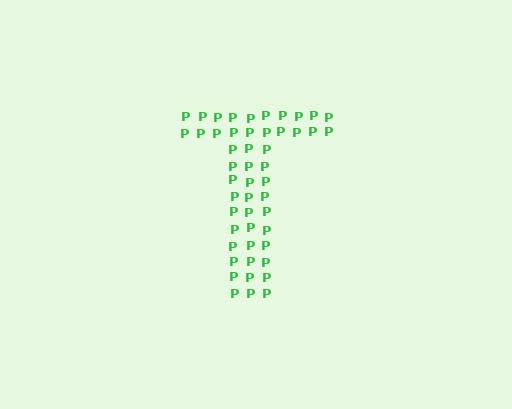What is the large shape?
The large shape is the letter T.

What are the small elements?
The small elements are letter P's.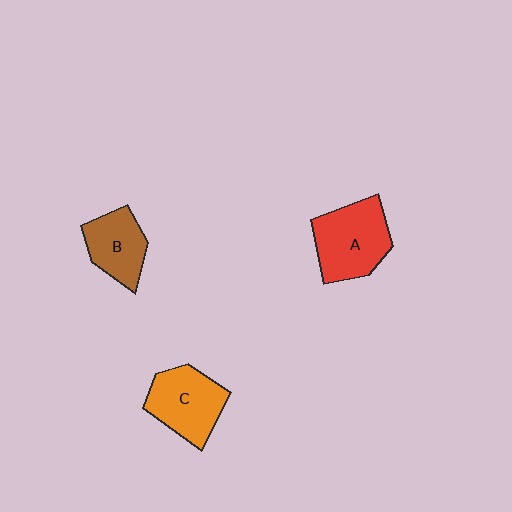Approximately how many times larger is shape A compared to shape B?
Approximately 1.4 times.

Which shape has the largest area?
Shape A (red).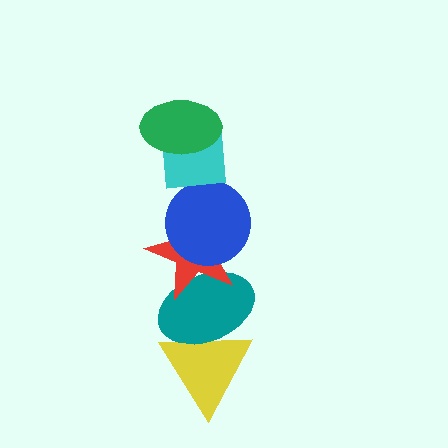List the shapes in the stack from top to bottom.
From top to bottom: the green ellipse, the cyan square, the blue circle, the red star, the teal ellipse, the yellow triangle.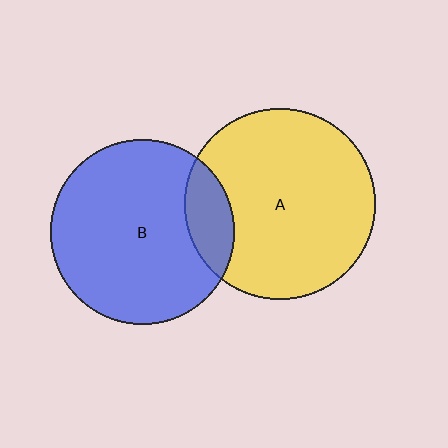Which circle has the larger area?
Circle A (yellow).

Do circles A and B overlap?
Yes.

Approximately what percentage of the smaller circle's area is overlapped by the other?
Approximately 15%.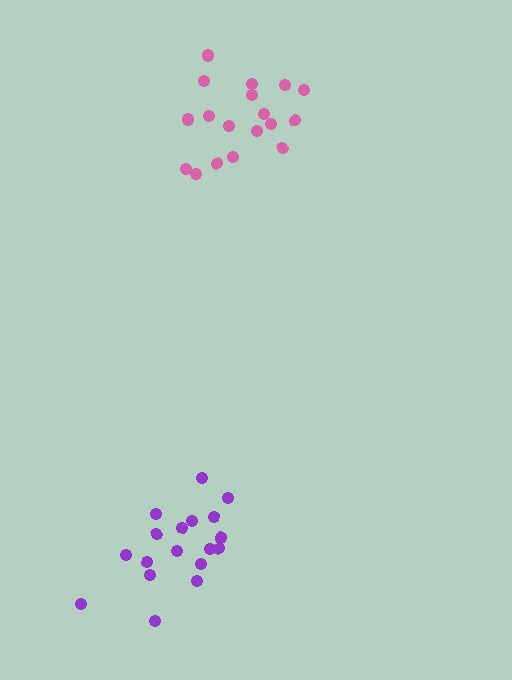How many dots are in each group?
Group 1: 18 dots, Group 2: 18 dots (36 total).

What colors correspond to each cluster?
The clusters are colored: pink, purple.